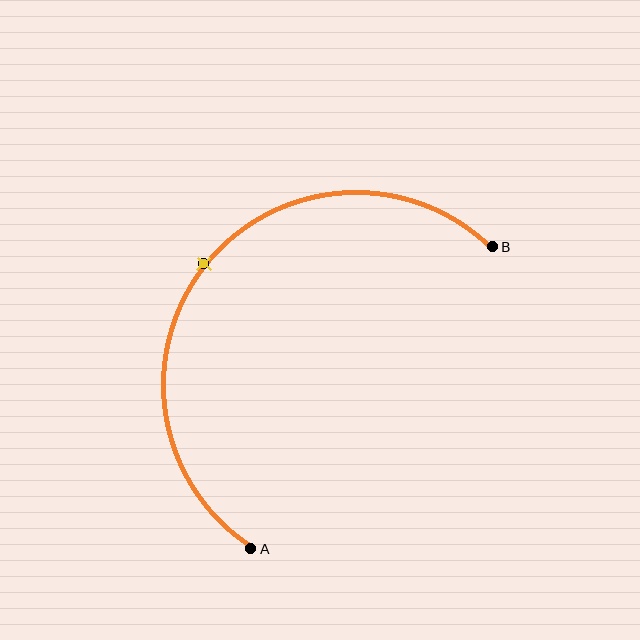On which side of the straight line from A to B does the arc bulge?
The arc bulges above and to the left of the straight line connecting A and B.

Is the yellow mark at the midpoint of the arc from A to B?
Yes. The yellow mark lies on the arc at equal arc-length from both A and B — it is the arc midpoint.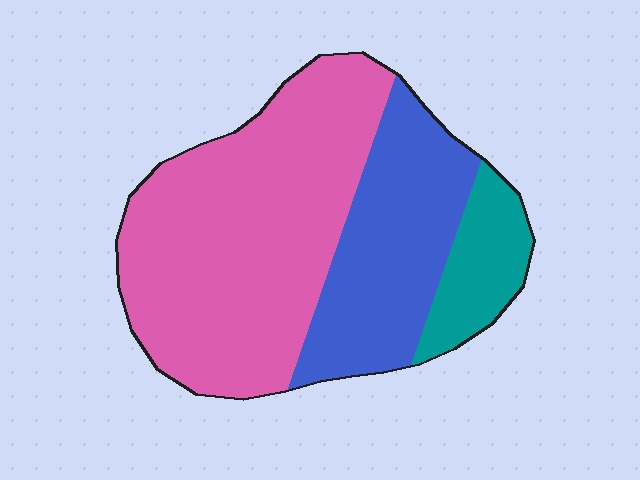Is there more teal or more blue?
Blue.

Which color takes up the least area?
Teal, at roughly 10%.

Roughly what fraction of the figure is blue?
Blue takes up about one third (1/3) of the figure.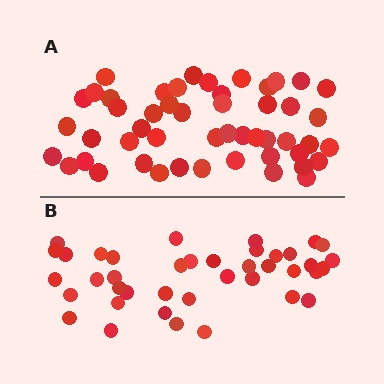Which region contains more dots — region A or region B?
Region A (the top region) has more dots.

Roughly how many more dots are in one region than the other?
Region A has roughly 10 or so more dots than region B.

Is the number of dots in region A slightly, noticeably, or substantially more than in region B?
Region A has noticeably more, but not dramatically so. The ratio is roughly 1.2 to 1.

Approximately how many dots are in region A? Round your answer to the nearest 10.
About 50 dots.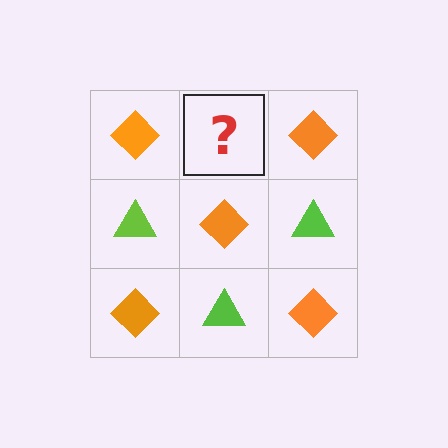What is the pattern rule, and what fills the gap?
The rule is that it alternates orange diamond and lime triangle in a checkerboard pattern. The gap should be filled with a lime triangle.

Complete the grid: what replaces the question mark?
The question mark should be replaced with a lime triangle.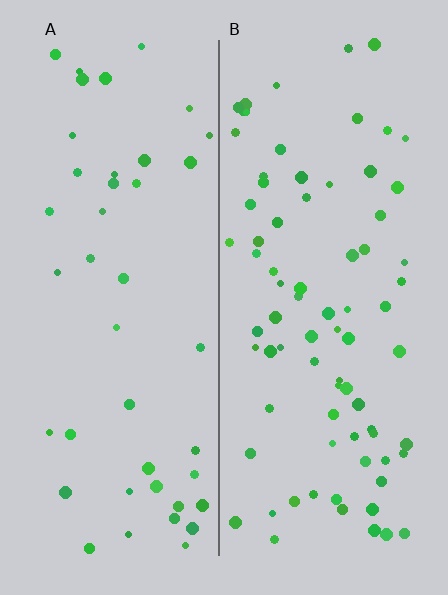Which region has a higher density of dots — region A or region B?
B (the right).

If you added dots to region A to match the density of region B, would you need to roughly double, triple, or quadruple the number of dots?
Approximately double.